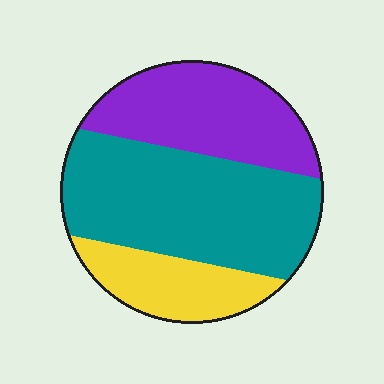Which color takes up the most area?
Teal, at roughly 50%.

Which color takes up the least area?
Yellow, at roughly 20%.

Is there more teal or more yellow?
Teal.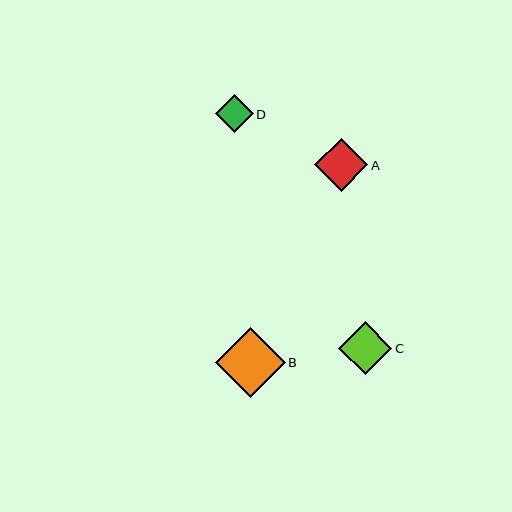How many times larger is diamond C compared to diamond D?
Diamond C is approximately 1.4 times the size of diamond D.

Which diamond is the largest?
Diamond B is the largest with a size of approximately 69 pixels.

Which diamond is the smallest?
Diamond D is the smallest with a size of approximately 38 pixels.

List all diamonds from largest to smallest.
From largest to smallest: B, C, A, D.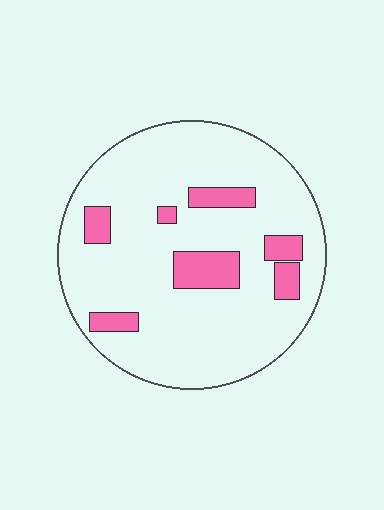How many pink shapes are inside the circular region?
7.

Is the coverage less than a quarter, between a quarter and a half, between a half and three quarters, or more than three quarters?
Less than a quarter.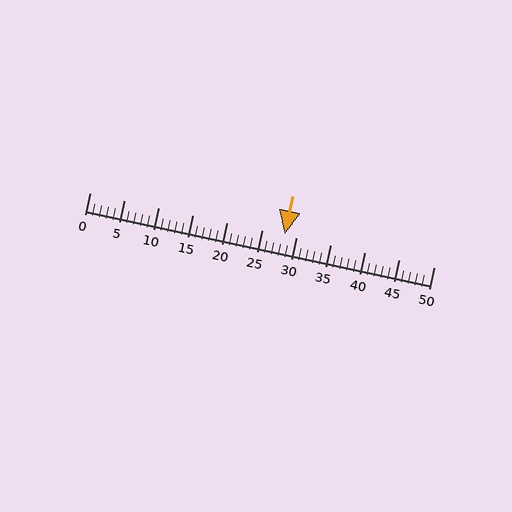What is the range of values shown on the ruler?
The ruler shows values from 0 to 50.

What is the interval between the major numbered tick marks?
The major tick marks are spaced 5 units apart.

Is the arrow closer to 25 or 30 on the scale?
The arrow is closer to 30.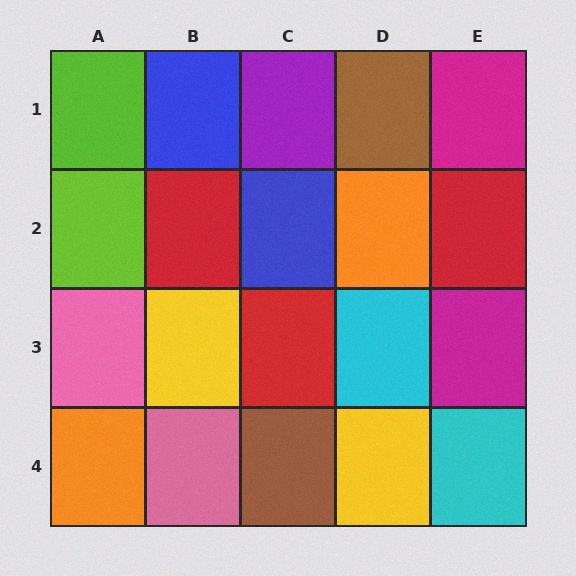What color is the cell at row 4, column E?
Cyan.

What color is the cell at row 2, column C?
Blue.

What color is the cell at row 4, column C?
Brown.